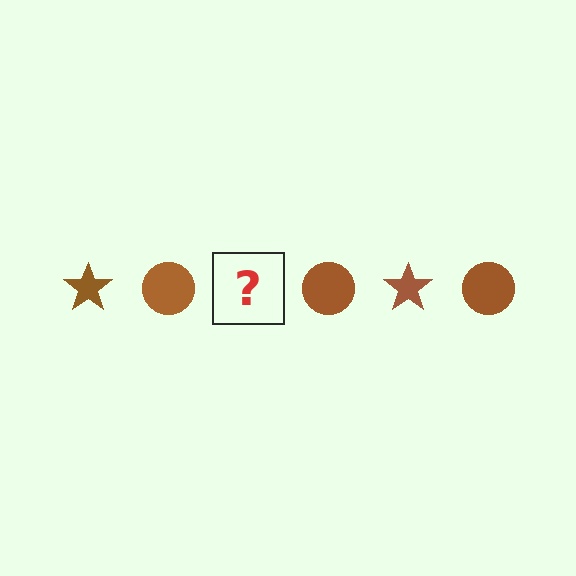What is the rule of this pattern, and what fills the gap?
The rule is that the pattern cycles through star, circle shapes in brown. The gap should be filled with a brown star.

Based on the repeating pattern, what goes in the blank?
The blank should be a brown star.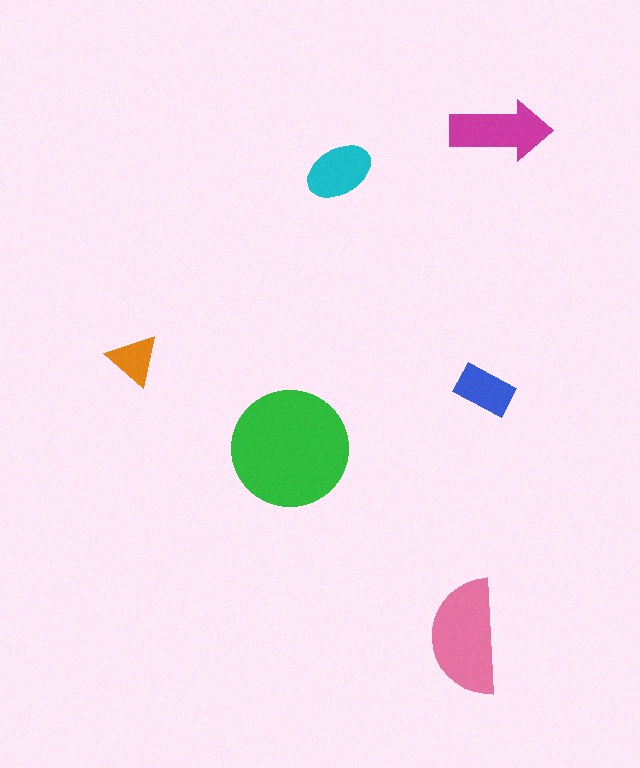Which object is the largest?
The green circle.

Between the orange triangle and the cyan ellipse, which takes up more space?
The cyan ellipse.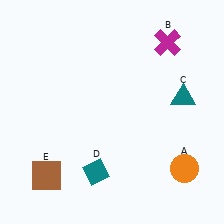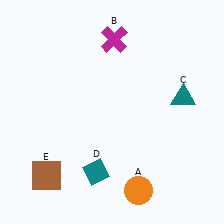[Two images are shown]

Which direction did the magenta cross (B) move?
The magenta cross (B) moved left.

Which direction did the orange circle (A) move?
The orange circle (A) moved left.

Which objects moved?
The objects that moved are: the orange circle (A), the magenta cross (B).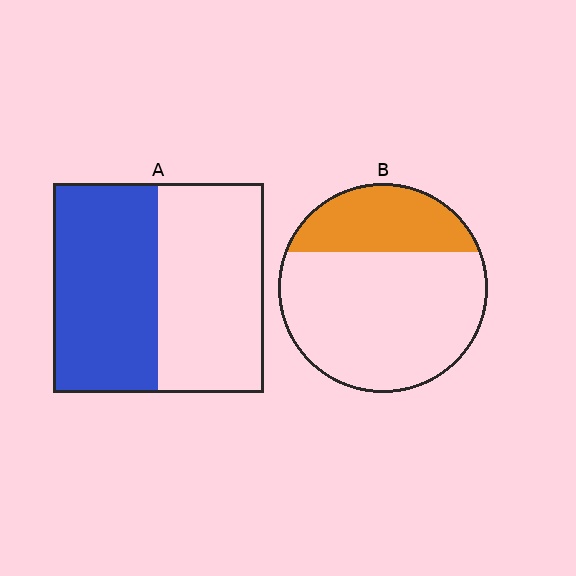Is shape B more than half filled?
No.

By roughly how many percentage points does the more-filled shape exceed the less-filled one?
By roughly 20 percentage points (A over B).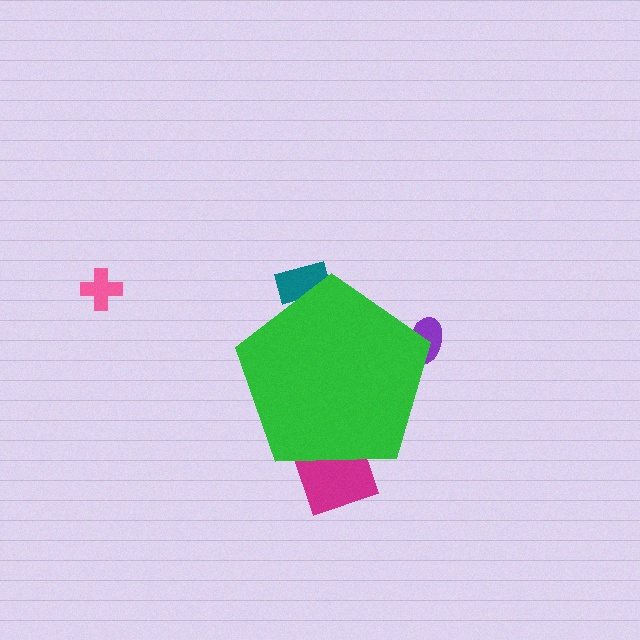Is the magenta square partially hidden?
Yes, the magenta square is partially hidden behind the green pentagon.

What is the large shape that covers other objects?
A green pentagon.